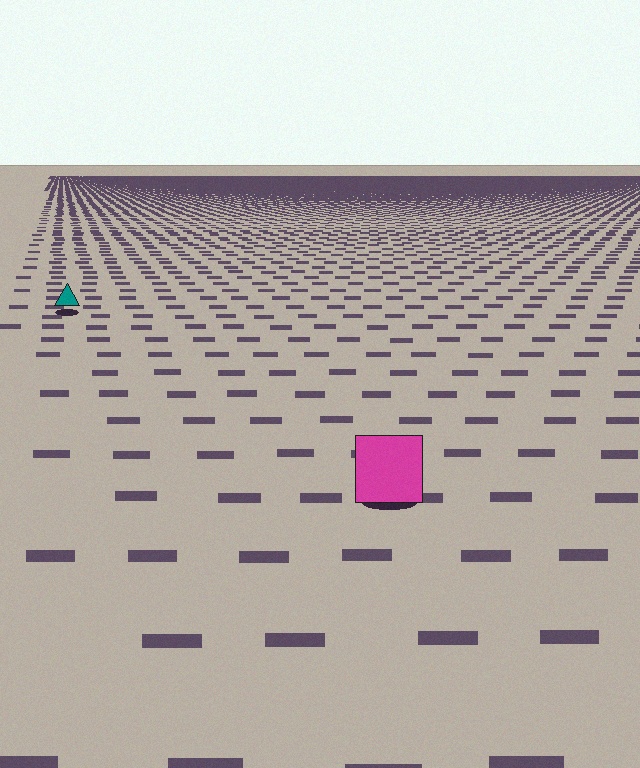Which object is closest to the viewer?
The magenta square is closest. The texture marks near it are larger and more spread out.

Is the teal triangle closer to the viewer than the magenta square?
No. The magenta square is closer — you can tell from the texture gradient: the ground texture is coarser near it.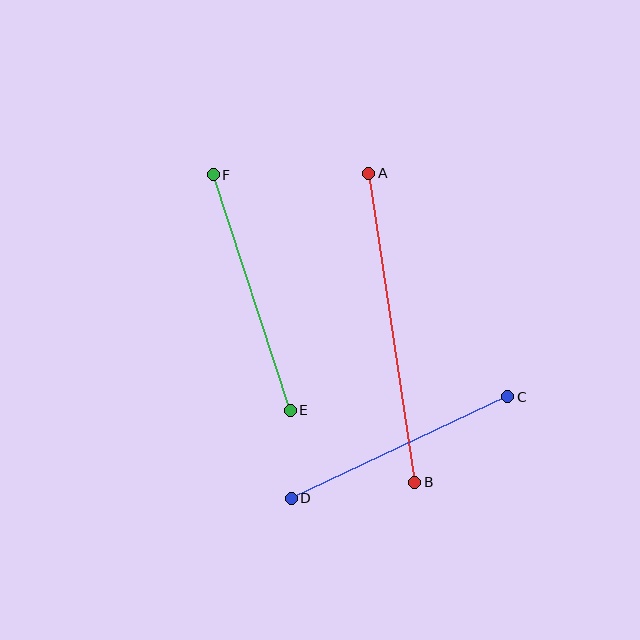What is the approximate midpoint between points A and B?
The midpoint is at approximately (392, 328) pixels.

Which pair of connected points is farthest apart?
Points A and B are farthest apart.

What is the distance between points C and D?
The distance is approximately 239 pixels.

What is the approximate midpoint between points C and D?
The midpoint is at approximately (400, 447) pixels.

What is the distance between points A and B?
The distance is approximately 312 pixels.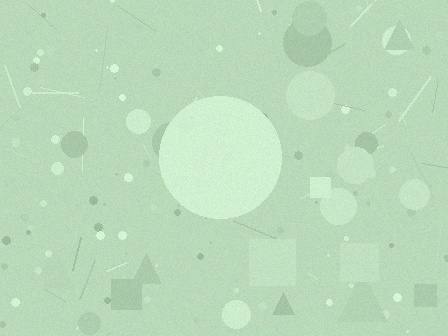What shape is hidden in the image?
A circle is hidden in the image.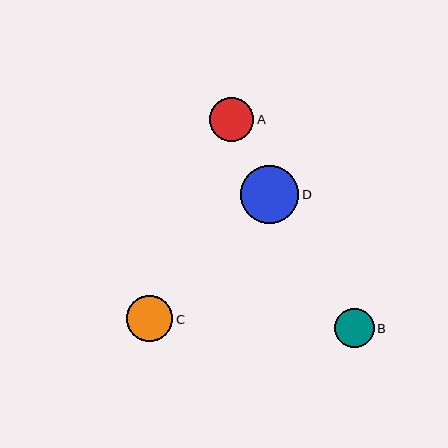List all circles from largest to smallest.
From largest to smallest: D, C, A, B.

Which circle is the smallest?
Circle B is the smallest with a size of approximately 39 pixels.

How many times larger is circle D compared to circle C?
Circle D is approximately 1.3 times the size of circle C.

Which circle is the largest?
Circle D is the largest with a size of approximately 58 pixels.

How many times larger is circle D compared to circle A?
Circle D is approximately 1.3 times the size of circle A.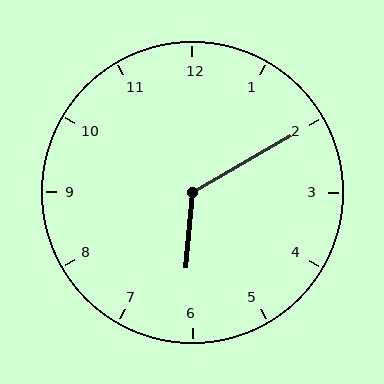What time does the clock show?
6:10.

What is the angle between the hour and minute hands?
Approximately 125 degrees.